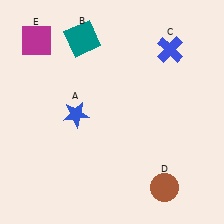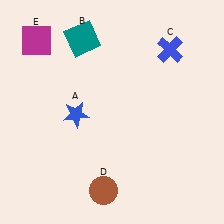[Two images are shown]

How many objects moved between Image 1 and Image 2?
1 object moved between the two images.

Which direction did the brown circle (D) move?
The brown circle (D) moved left.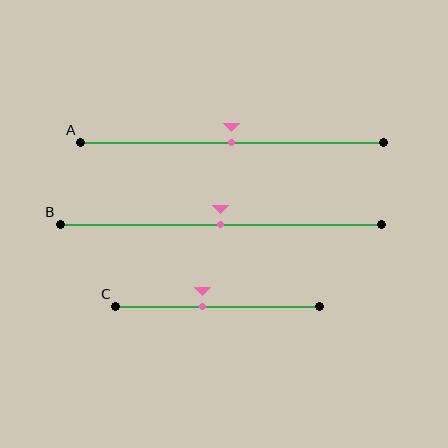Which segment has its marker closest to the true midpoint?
Segment A has its marker closest to the true midpoint.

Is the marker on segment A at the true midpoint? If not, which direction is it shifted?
Yes, the marker on segment A is at the true midpoint.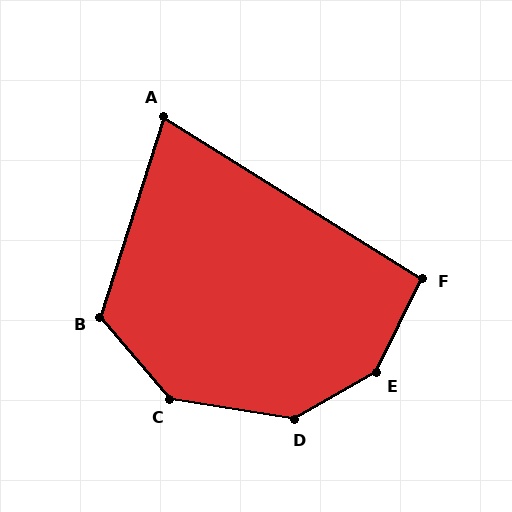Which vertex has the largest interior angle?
E, at approximately 145 degrees.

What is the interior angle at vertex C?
Approximately 139 degrees (obtuse).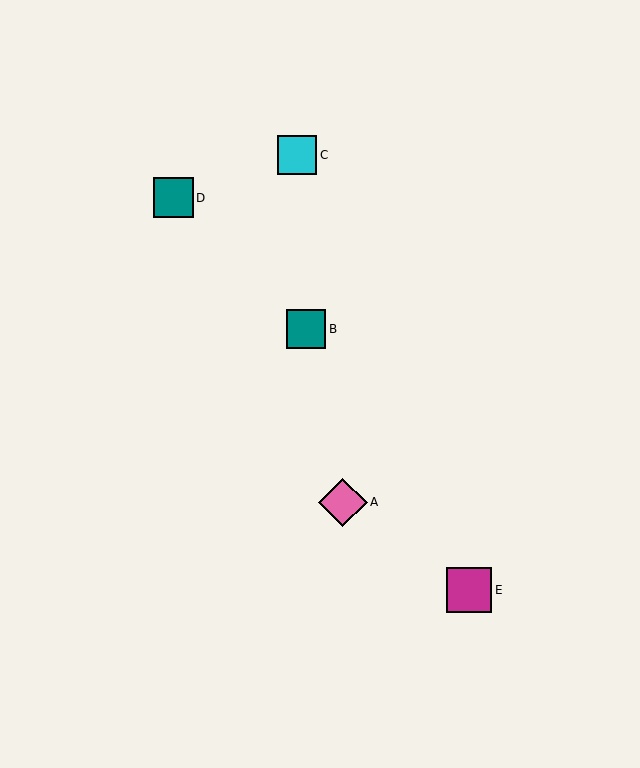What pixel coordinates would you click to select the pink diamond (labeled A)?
Click at (343, 502) to select the pink diamond A.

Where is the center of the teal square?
The center of the teal square is at (173, 198).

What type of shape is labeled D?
Shape D is a teal square.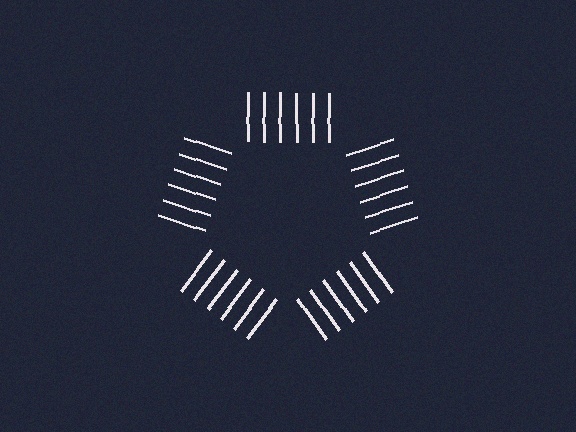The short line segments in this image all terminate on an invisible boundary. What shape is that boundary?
An illusory pentagon — the line segments terminate on its edges but no continuous stroke is drawn.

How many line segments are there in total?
30 — 6 along each of the 5 edges.